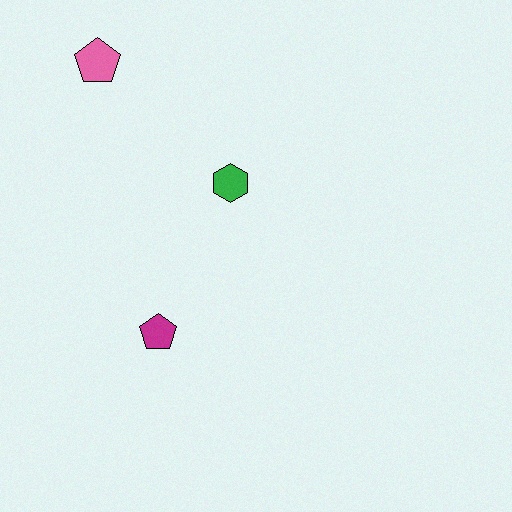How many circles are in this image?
There are no circles.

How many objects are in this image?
There are 3 objects.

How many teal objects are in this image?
There are no teal objects.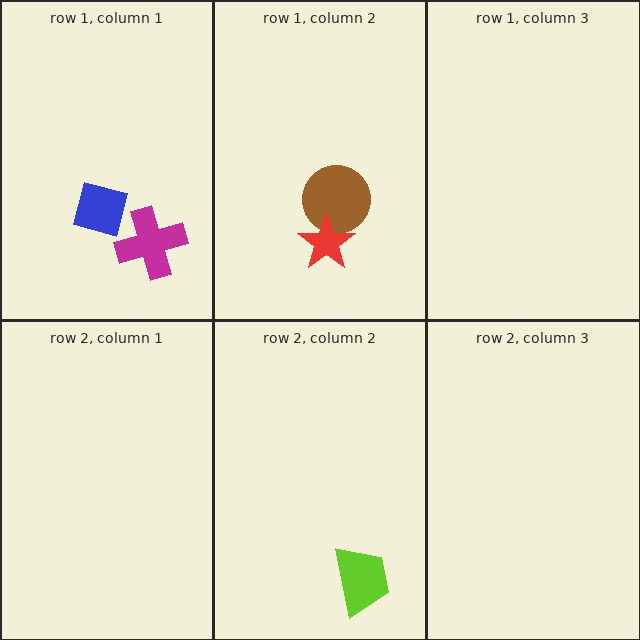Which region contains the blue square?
The row 1, column 1 region.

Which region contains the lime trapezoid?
The row 2, column 2 region.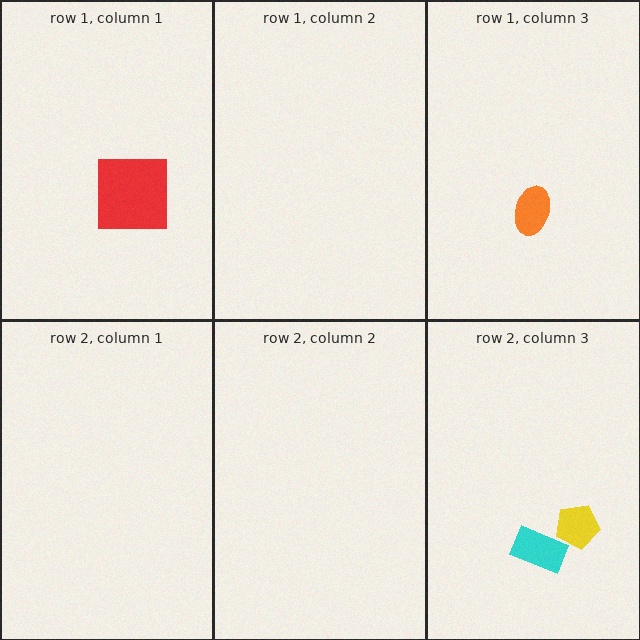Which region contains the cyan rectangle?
The row 2, column 3 region.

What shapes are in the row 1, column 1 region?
The red square.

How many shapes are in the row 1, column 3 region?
1.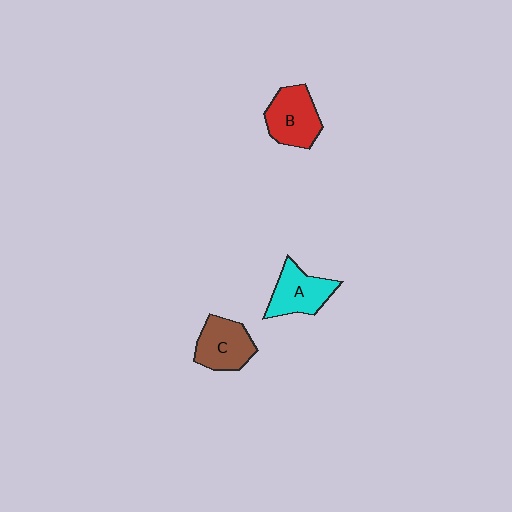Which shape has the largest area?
Shape B (red).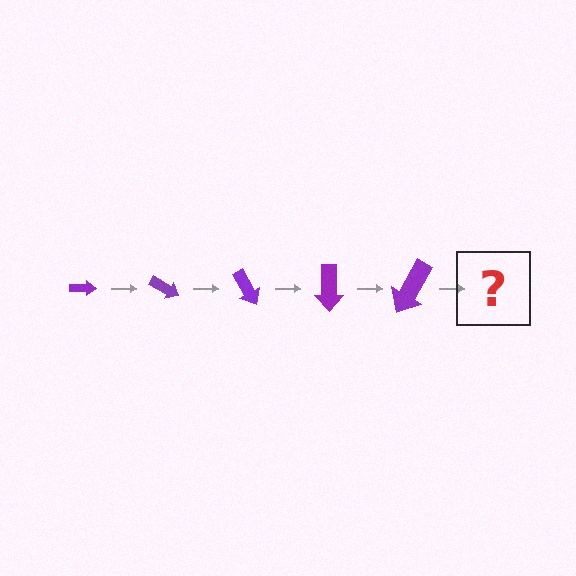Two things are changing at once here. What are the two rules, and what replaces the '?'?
The two rules are that the arrow grows larger each step and it rotates 30 degrees each step. The '?' should be an arrow, larger than the previous one and rotated 150 degrees from the start.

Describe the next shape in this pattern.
It should be an arrow, larger than the previous one and rotated 150 degrees from the start.